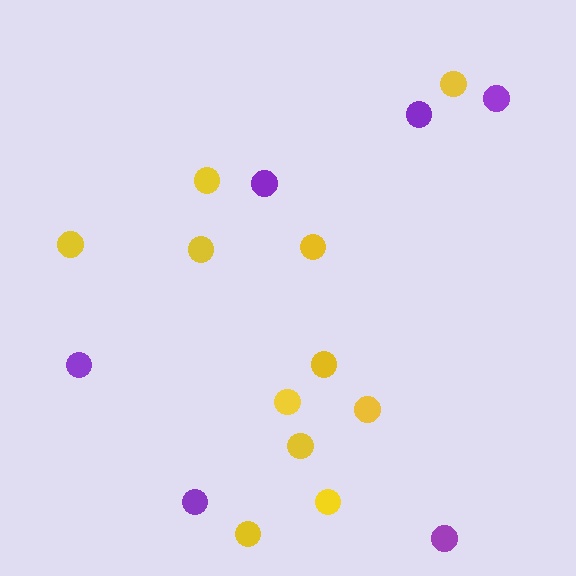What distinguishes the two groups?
There are 2 groups: one group of purple circles (6) and one group of yellow circles (11).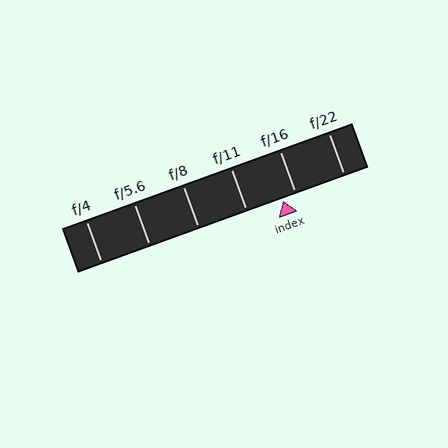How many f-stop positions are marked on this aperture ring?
There are 6 f-stop positions marked.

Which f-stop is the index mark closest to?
The index mark is closest to f/16.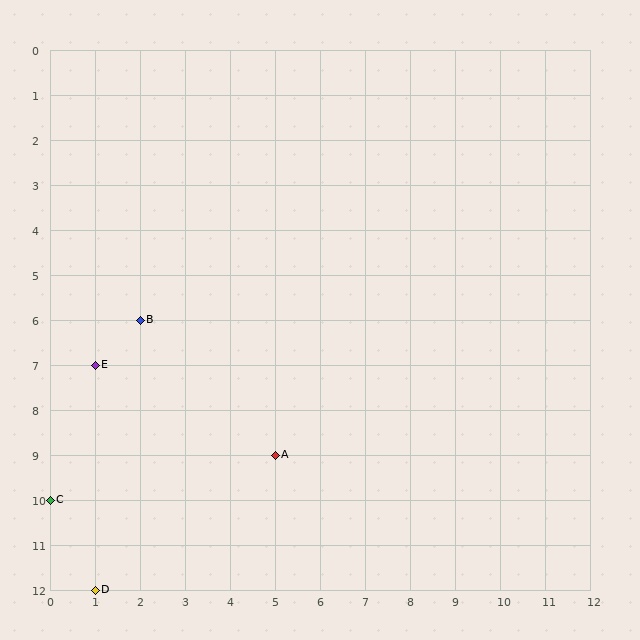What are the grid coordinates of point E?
Point E is at grid coordinates (1, 7).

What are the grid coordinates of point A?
Point A is at grid coordinates (5, 9).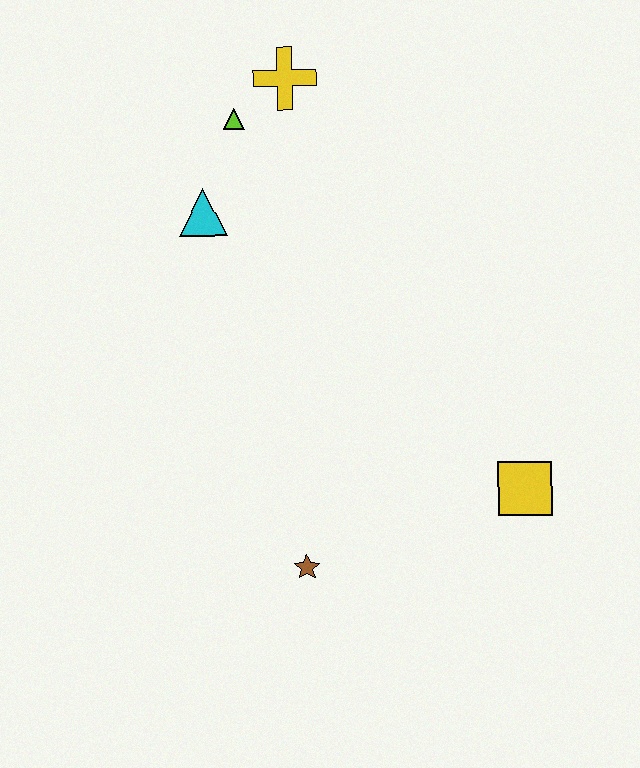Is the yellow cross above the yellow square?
Yes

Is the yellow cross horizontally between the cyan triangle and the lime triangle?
No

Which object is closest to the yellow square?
The brown star is closest to the yellow square.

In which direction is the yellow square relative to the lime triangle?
The yellow square is below the lime triangle.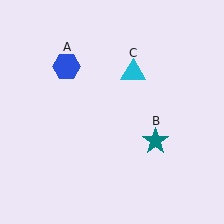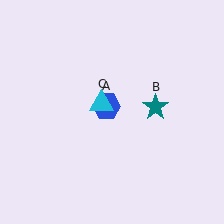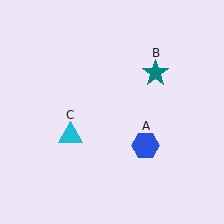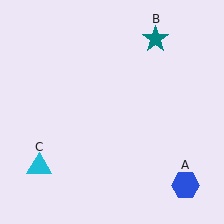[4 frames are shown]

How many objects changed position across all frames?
3 objects changed position: blue hexagon (object A), teal star (object B), cyan triangle (object C).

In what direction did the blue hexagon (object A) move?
The blue hexagon (object A) moved down and to the right.